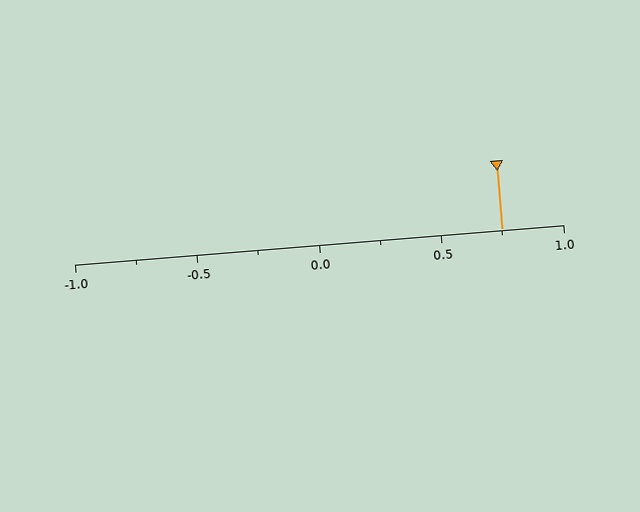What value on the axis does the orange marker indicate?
The marker indicates approximately 0.75.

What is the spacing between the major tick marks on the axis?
The major ticks are spaced 0.5 apart.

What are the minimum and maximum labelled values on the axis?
The axis runs from -1.0 to 1.0.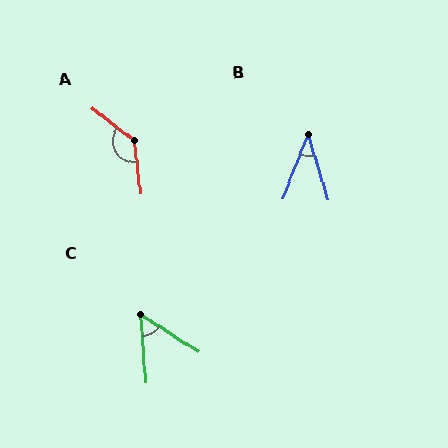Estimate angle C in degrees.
Approximately 53 degrees.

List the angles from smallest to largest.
B (38°), C (53°), A (135°).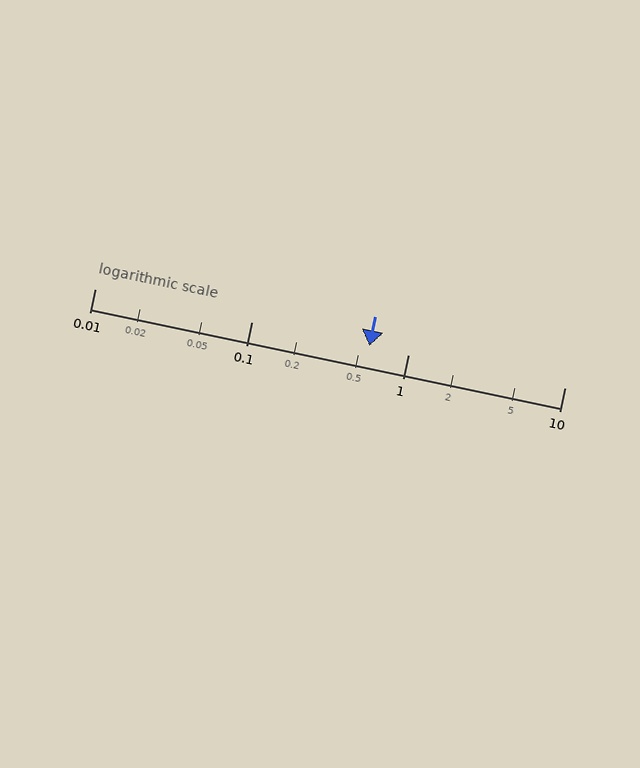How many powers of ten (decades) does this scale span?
The scale spans 3 decades, from 0.01 to 10.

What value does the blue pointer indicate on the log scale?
The pointer indicates approximately 0.57.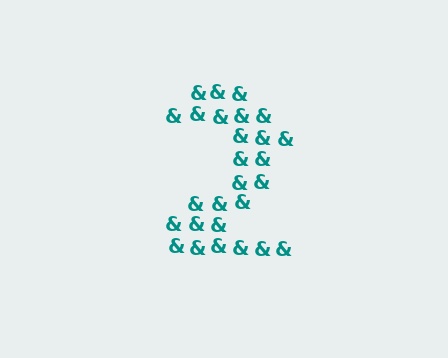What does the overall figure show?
The overall figure shows the digit 2.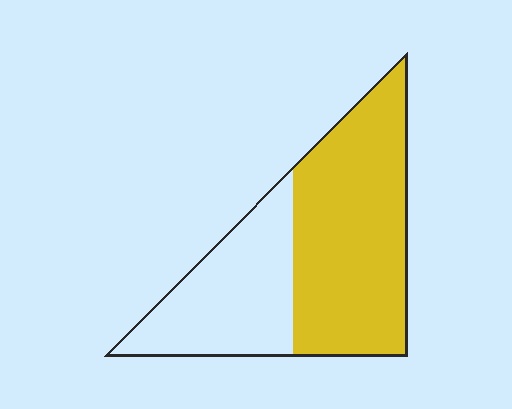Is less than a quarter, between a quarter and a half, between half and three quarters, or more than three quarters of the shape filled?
Between half and three quarters.